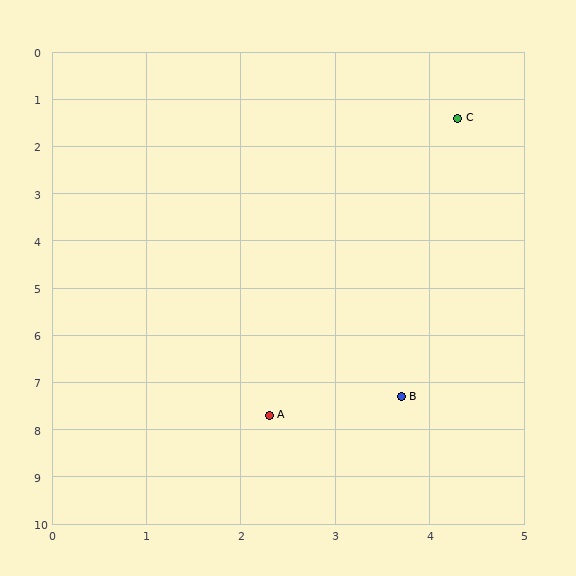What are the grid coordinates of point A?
Point A is at approximately (2.3, 7.7).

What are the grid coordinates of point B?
Point B is at approximately (3.7, 7.3).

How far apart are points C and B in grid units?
Points C and B are about 5.9 grid units apart.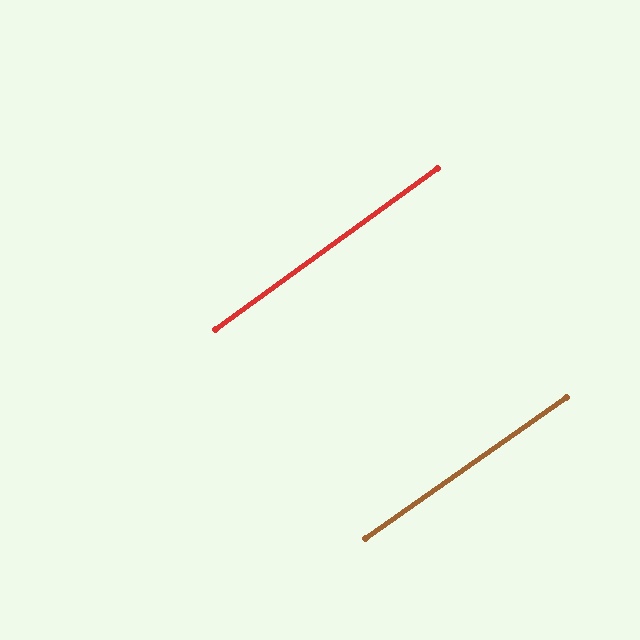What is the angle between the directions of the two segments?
Approximately 1 degree.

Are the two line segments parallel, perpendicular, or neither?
Parallel — their directions differ by only 1.0°.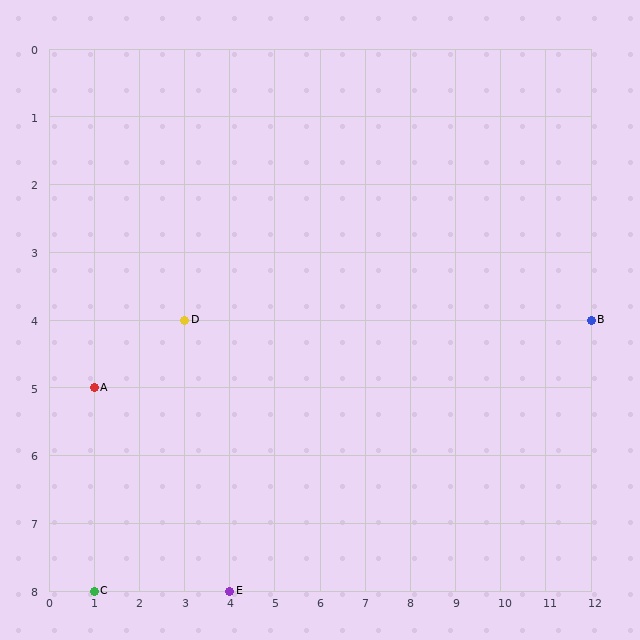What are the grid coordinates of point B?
Point B is at grid coordinates (12, 4).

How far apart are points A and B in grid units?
Points A and B are 11 columns and 1 row apart (about 11.0 grid units diagonally).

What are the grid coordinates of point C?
Point C is at grid coordinates (1, 8).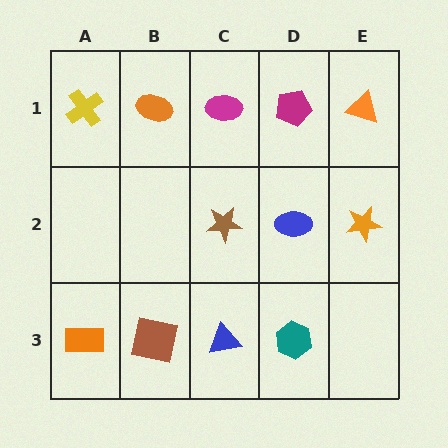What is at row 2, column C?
A brown star.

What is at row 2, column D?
A blue ellipse.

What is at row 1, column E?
An orange triangle.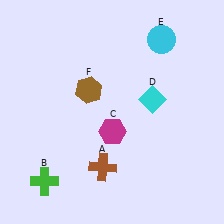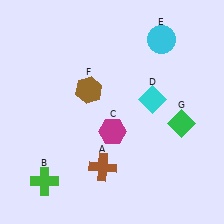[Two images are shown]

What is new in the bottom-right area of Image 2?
A green diamond (G) was added in the bottom-right area of Image 2.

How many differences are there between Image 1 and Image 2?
There is 1 difference between the two images.